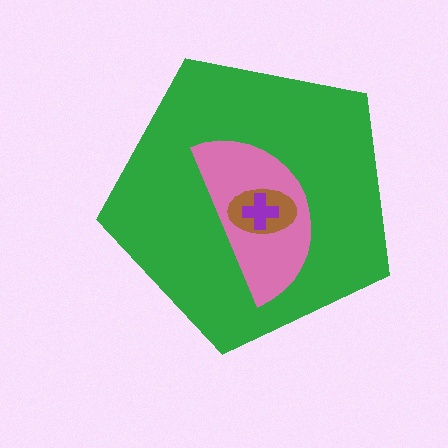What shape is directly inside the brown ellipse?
The purple cross.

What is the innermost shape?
The purple cross.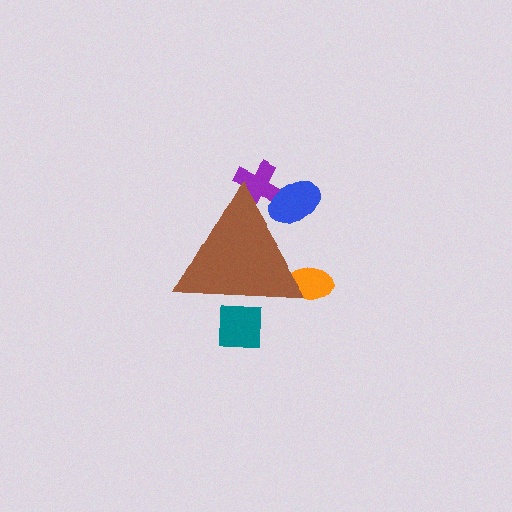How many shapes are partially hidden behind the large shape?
4 shapes are partially hidden.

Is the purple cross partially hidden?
Yes, the purple cross is partially hidden behind the brown triangle.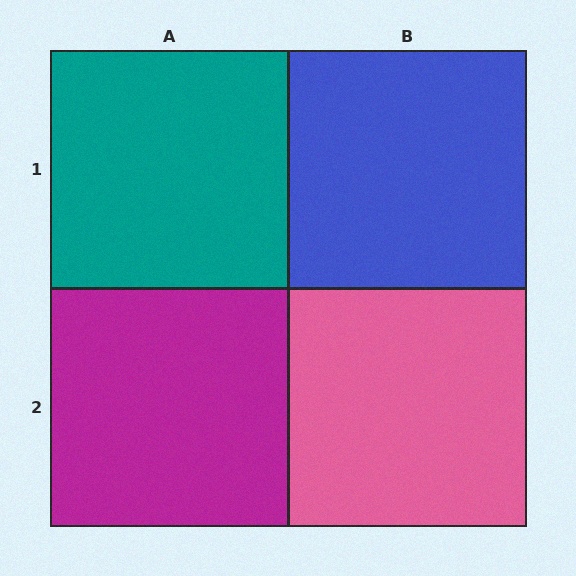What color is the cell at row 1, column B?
Blue.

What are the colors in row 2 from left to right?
Magenta, pink.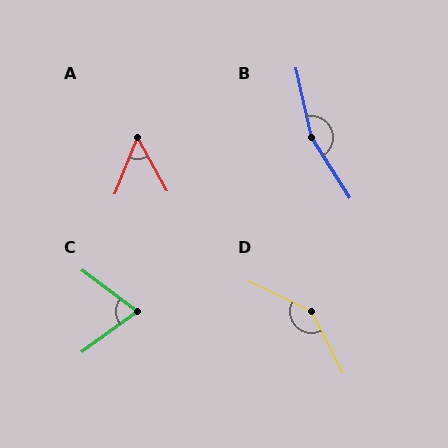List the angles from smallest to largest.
A (51°), C (73°), D (142°), B (160°).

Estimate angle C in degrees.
Approximately 73 degrees.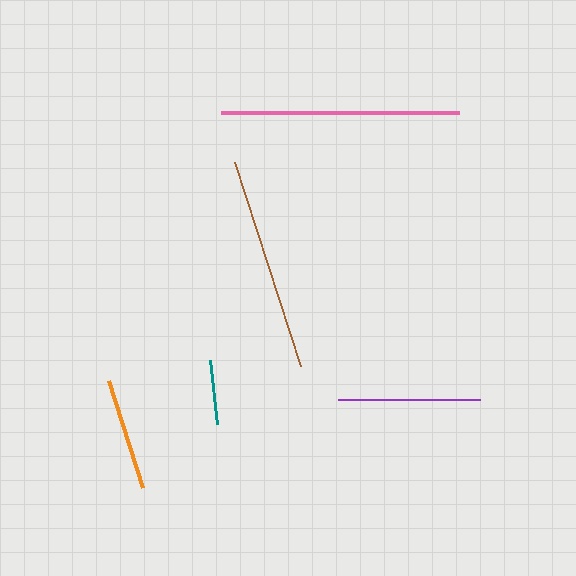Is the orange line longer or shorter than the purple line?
The purple line is longer than the orange line.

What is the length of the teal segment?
The teal segment is approximately 65 pixels long.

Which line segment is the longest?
The pink line is the longest at approximately 238 pixels.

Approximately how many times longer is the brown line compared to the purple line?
The brown line is approximately 1.5 times the length of the purple line.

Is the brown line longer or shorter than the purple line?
The brown line is longer than the purple line.